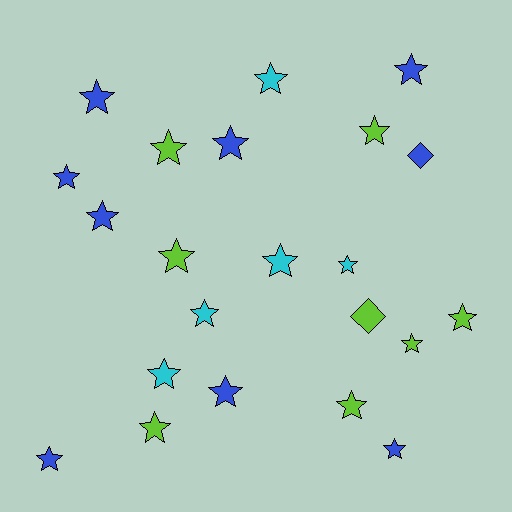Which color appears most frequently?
Blue, with 9 objects.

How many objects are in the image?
There are 22 objects.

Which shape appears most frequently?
Star, with 20 objects.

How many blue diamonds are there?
There is 1 blue diamond.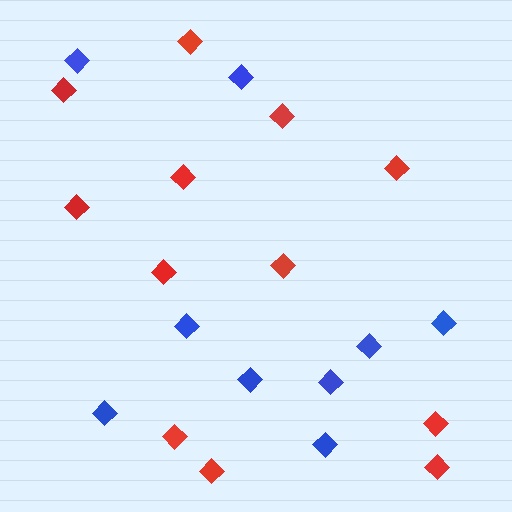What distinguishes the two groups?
There are 2 groups: one group of blue diamonds (9) and one group of red diamonds (12).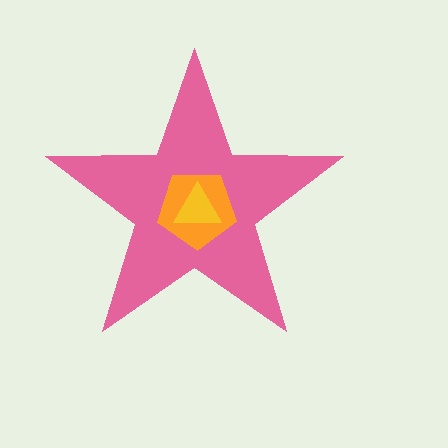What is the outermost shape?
The pink star.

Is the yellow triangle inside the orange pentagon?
Yes.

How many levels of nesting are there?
3.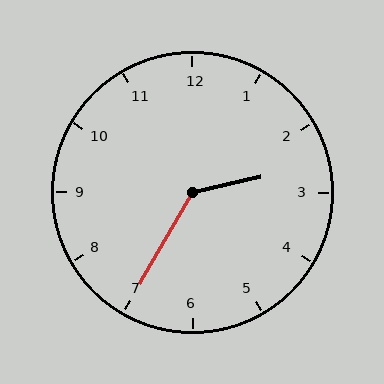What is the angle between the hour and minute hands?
Approximately 132 degrees.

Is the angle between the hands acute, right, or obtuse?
It is obtuse.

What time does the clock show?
2:35.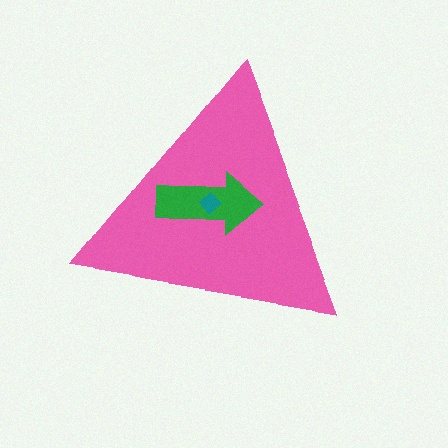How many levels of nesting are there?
3.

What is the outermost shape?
The pink triangle.